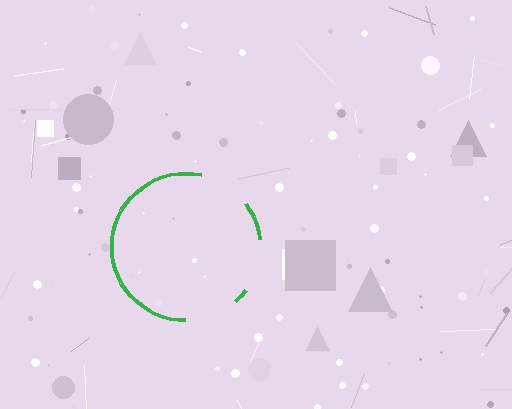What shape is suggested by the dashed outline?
The dashed outline suggests a circle.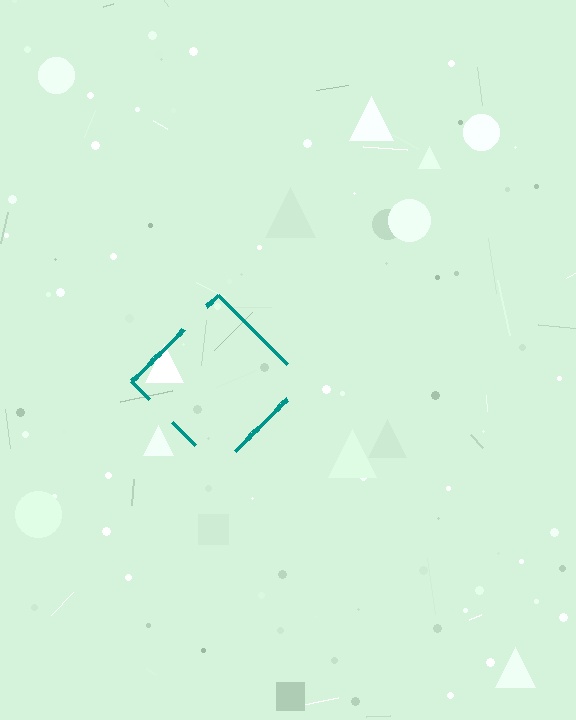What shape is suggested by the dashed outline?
The dashed outline suggests a diamond.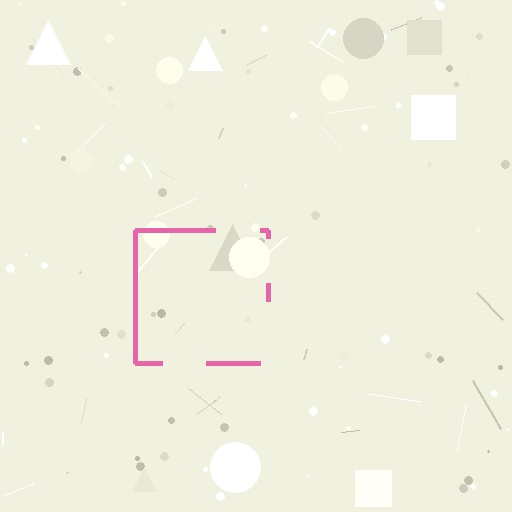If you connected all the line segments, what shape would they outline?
They would outline a square.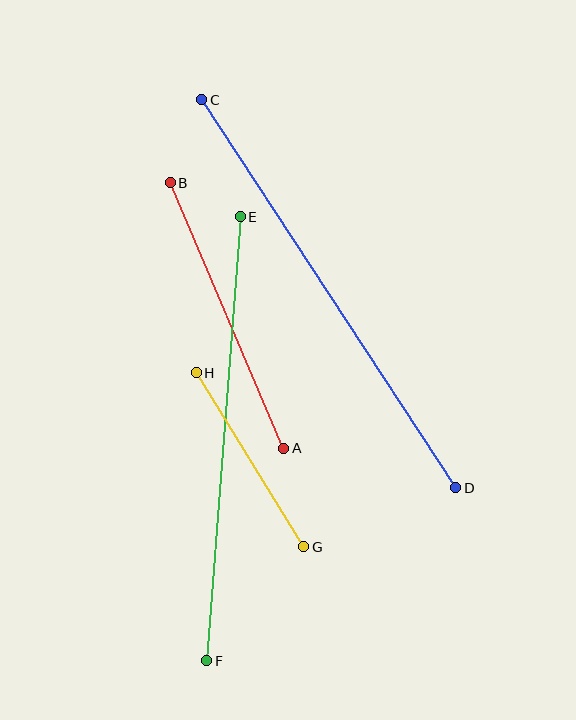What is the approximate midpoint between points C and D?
The midpoint is at approximately (329, 294) pixels.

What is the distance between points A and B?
The distance is approximately 289 pixels.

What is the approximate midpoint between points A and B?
The midpoint is at approximately (227, 316) pixels.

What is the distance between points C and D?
The distance is approximately 464 pixels.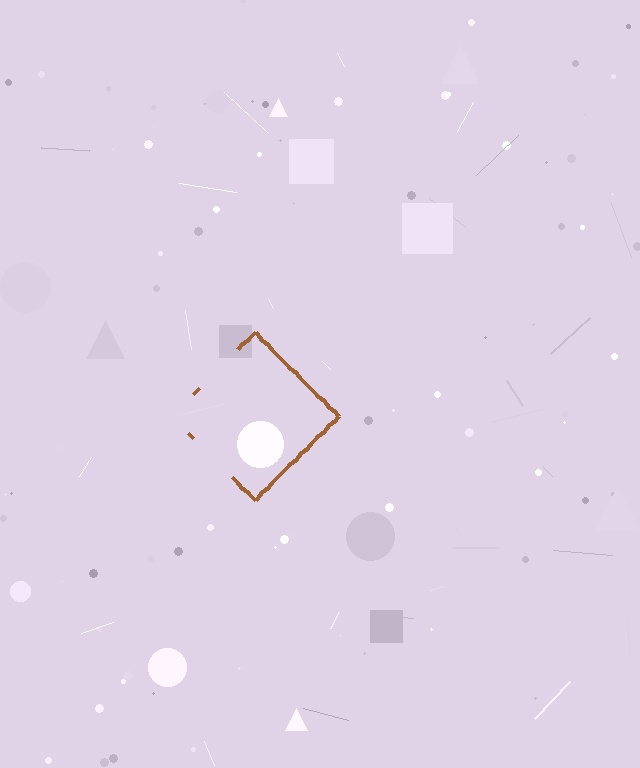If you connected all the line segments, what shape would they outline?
They would outline a diamond.